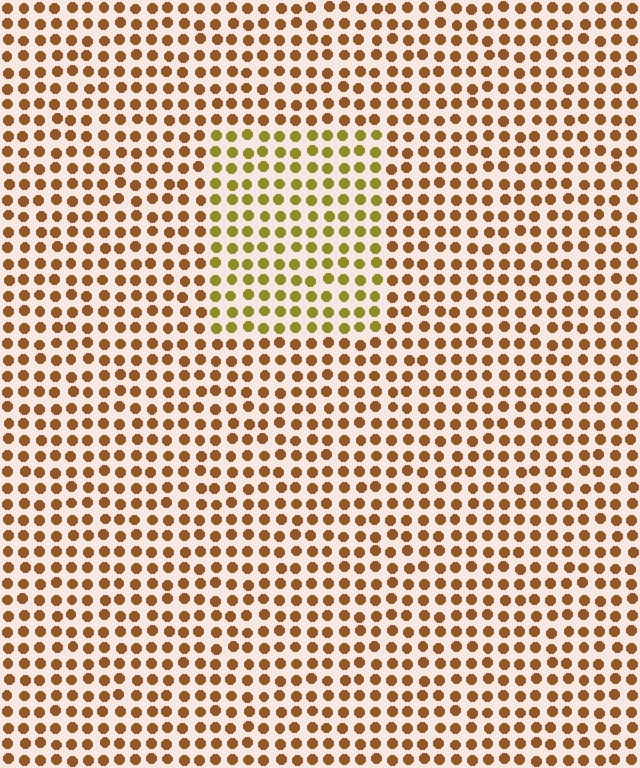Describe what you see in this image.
The image is filled with small brown elements in a uniform arrangement. A rectangle-shaped region is visible where the elements are tinted to a slightly different hue, forming a subtle color boundary.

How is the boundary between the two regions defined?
The boundary is defined purely by a slight shift in hue (about 29 degrees). Spacing, size, and orientation are identical on both sides.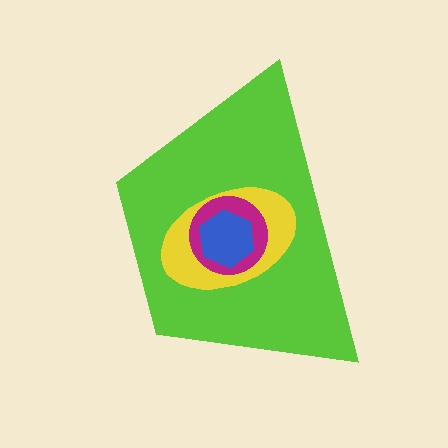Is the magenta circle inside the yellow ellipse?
Yes.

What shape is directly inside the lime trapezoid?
The yellow ellipse.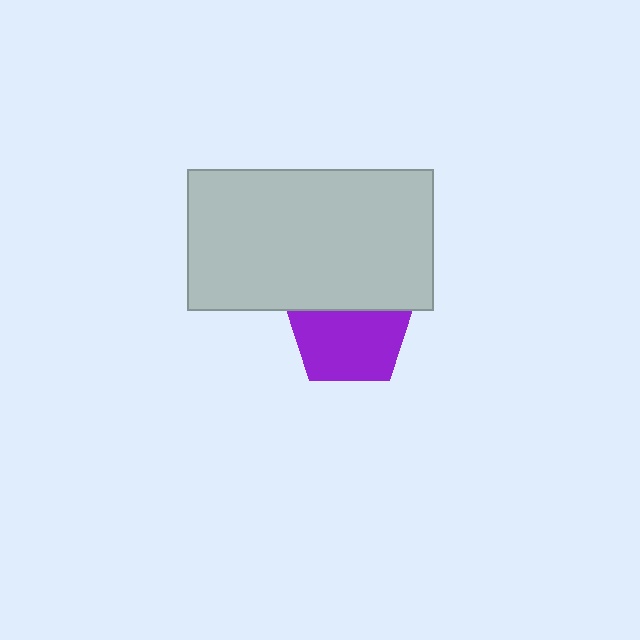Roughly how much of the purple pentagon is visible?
About half of it is visible (roughly 64%).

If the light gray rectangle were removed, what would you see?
You would see the complete purple pentagon.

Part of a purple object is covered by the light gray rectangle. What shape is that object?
It is a pentagon.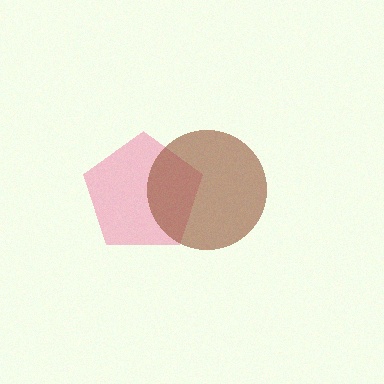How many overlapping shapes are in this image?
There are 2 overlapping shapes in the image.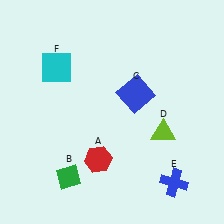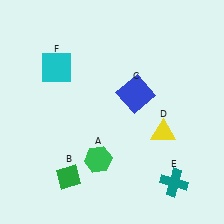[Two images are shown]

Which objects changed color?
A changed from red to green. D changed from lime to yellow. E changed from blue to teal.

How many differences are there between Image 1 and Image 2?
There are 3 differences between the two images.